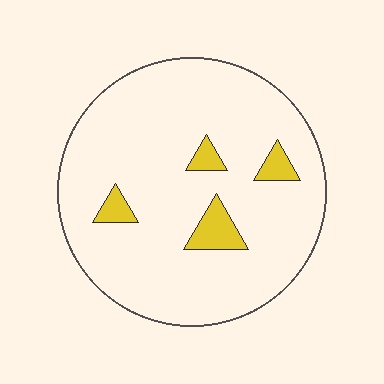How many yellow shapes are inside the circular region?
4.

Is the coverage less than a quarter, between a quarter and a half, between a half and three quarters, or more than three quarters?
Less than a quarter.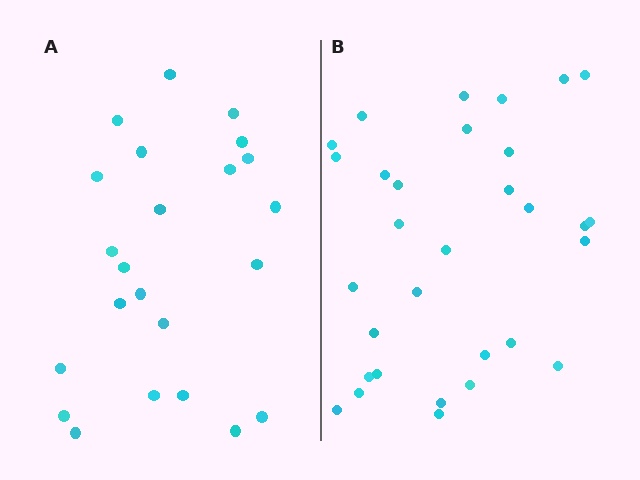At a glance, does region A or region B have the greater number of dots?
Region B (the right region) has more dots.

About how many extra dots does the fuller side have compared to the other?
Region B has roughly 8 or so more dots than region A.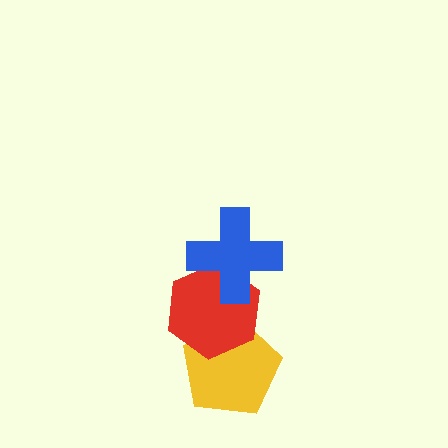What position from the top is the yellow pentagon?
The yellow pentagon is 3rd from the top.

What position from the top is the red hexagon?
The red hexagon is 2nd from the top.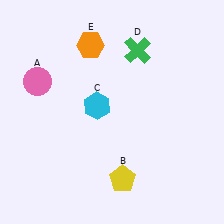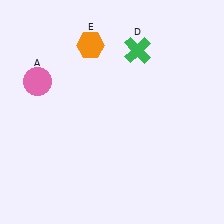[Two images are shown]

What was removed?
The cyan hexagon (C), the yellow pentagon (B) were removed in Image 2.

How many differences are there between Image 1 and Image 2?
There are 2 differences between the two images.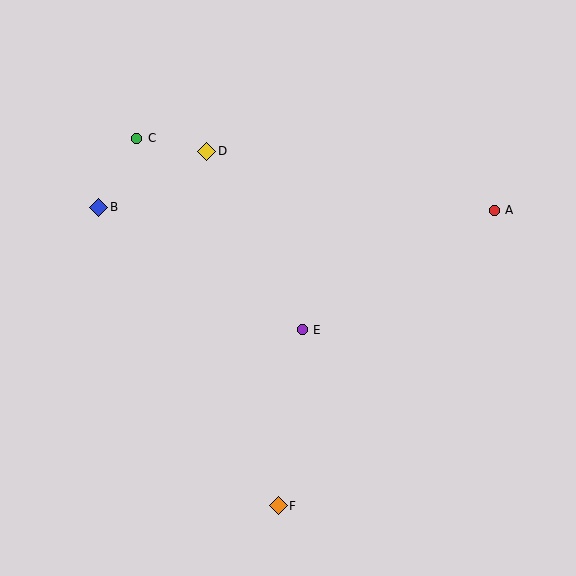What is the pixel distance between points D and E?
The distance between D and E is 203 pixels.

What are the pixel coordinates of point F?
Point F is at (278, 506).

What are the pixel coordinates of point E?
Point E is at (302, 330).